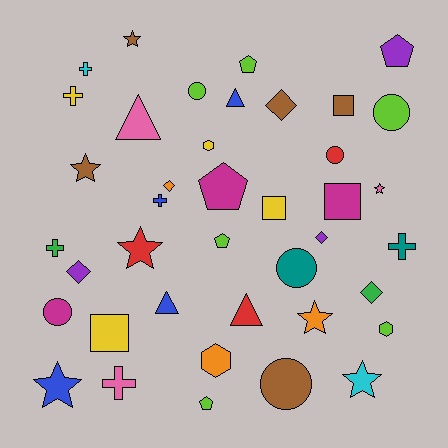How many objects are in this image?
There are 40 objects.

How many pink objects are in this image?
There are 3 pink objects.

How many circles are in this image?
There are 6 circles.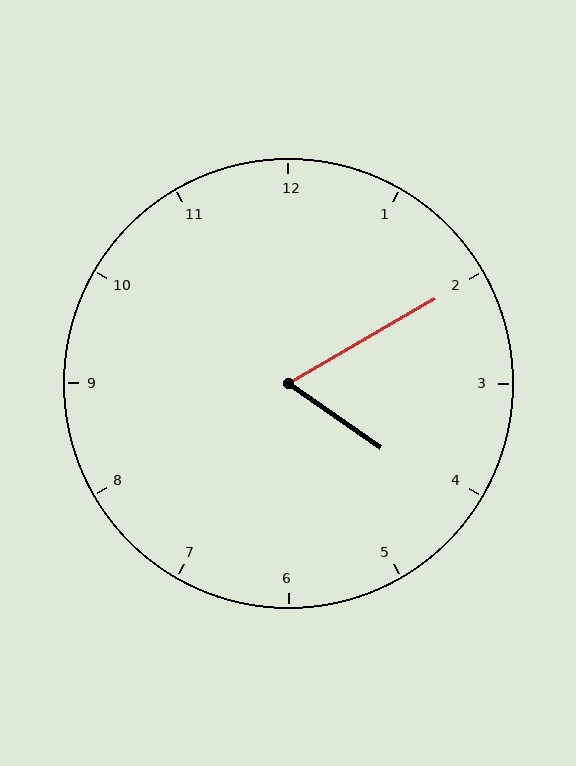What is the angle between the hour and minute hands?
Approximately 65 degrees.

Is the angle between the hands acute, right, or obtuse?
It is acute.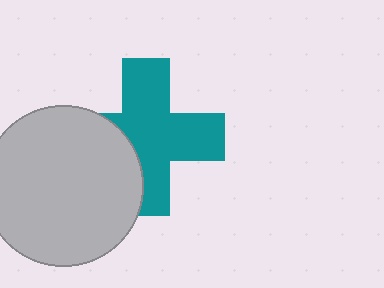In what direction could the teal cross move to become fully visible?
The teal cross could move right. That would shift it out from behind the light gray circle entirely.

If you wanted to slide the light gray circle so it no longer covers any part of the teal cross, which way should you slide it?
Slide it left — that is the most direct way to separate the two shapes.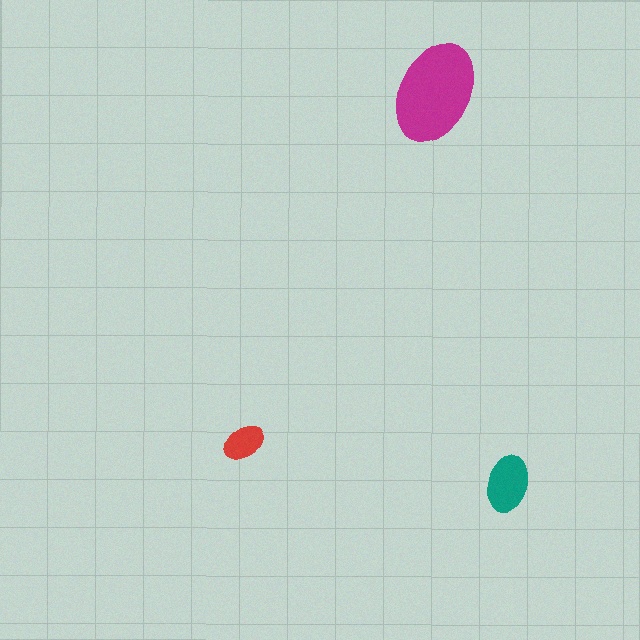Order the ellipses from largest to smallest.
the magenta one, the teal one, the red one.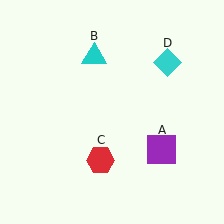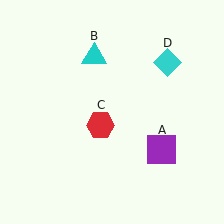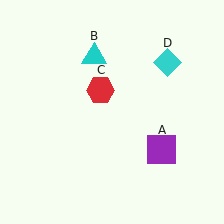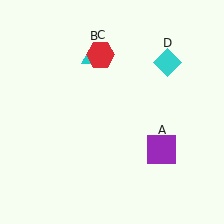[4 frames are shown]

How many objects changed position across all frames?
1 object changed position: red hexagon (object C).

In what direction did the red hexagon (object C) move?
The red hexagon (object C) moved up.